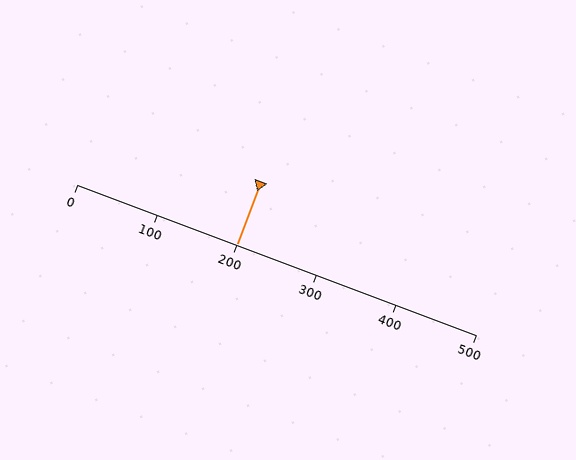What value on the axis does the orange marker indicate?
The marker indicates approximately 200.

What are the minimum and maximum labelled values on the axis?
The axis runs from 0 to 500.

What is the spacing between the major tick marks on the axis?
The major ticks are spaced 100 apart.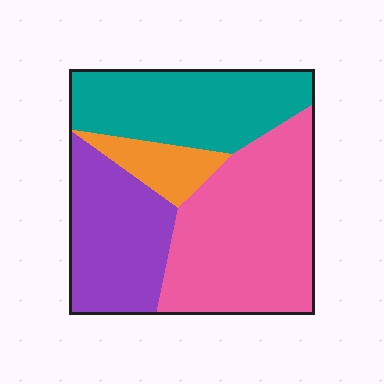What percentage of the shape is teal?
Teal takes up about one quarter (1/4) of the shape.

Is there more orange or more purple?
Purple.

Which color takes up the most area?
Pink, at roughly 40%.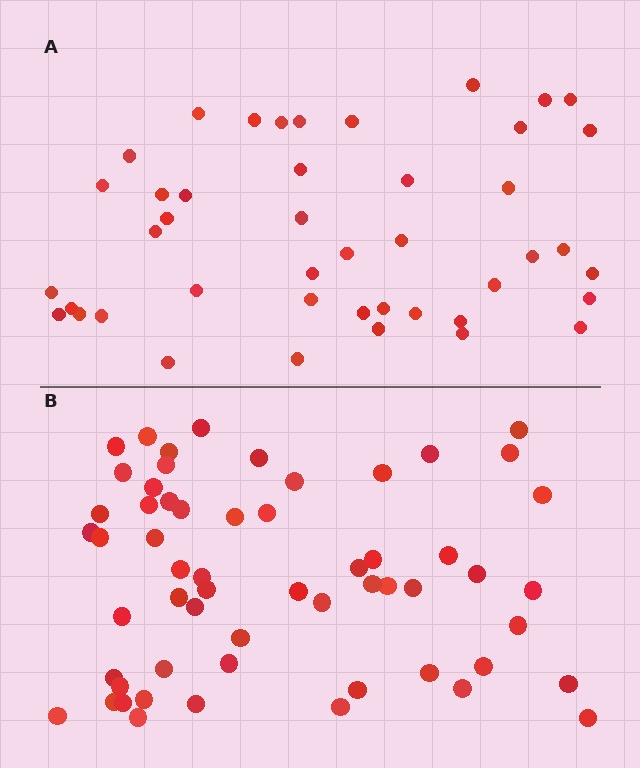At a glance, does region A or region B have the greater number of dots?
Region B (the bottom region) has more dots.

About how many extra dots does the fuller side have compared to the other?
Region B has approximately 15 more dots than region A.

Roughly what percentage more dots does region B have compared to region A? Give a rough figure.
About 30% more.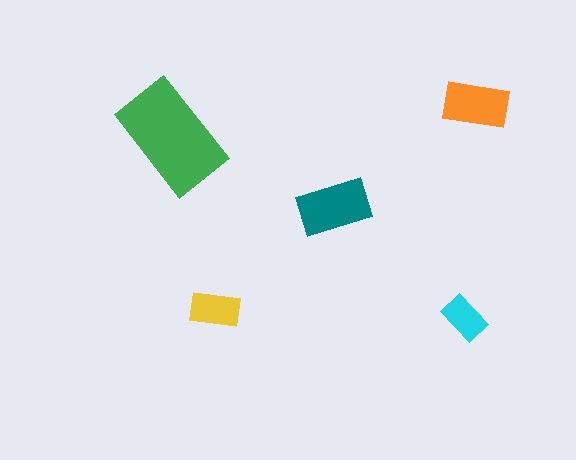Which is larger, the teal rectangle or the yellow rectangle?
The teal one.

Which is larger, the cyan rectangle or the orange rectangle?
The orange one.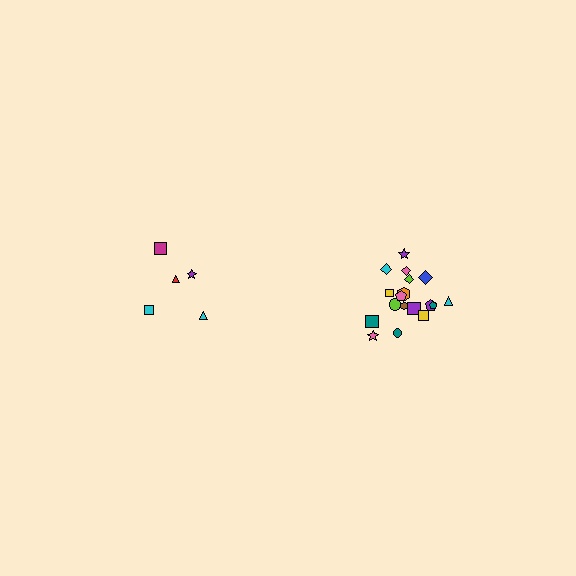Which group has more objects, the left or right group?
The right group.